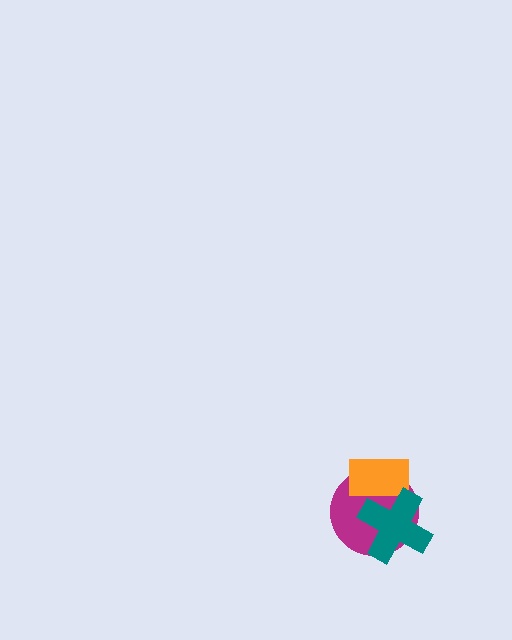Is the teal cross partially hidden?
No, no other shape covers it.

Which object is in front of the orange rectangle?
The teal cross is in front of the orange rectangle.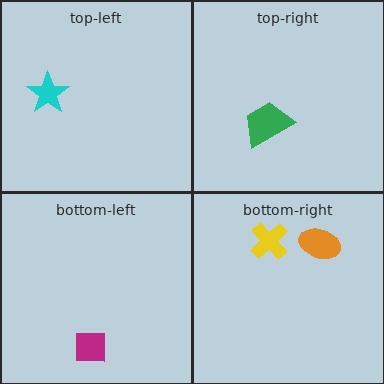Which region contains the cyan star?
The top-left region.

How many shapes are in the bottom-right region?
2.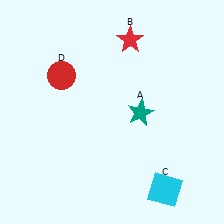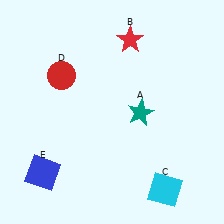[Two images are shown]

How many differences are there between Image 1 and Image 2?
There is 1 difference between the two images.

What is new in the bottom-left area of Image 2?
A blue square (E) was added in the bottom-left area of Image 2.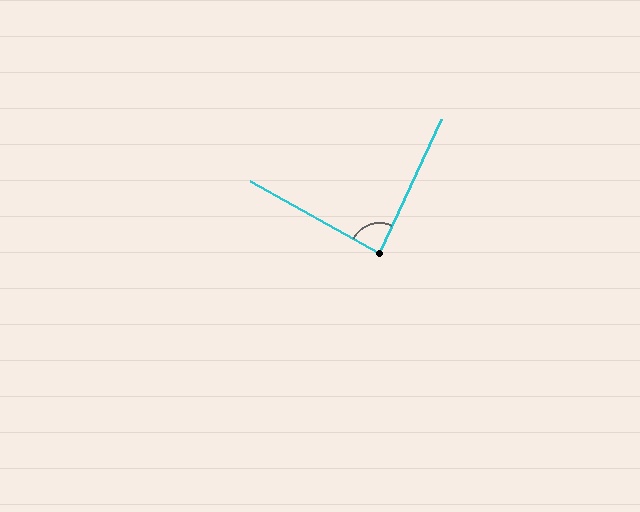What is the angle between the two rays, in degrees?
Approximately 86 degrees.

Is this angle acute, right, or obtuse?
It is approximately a right angle.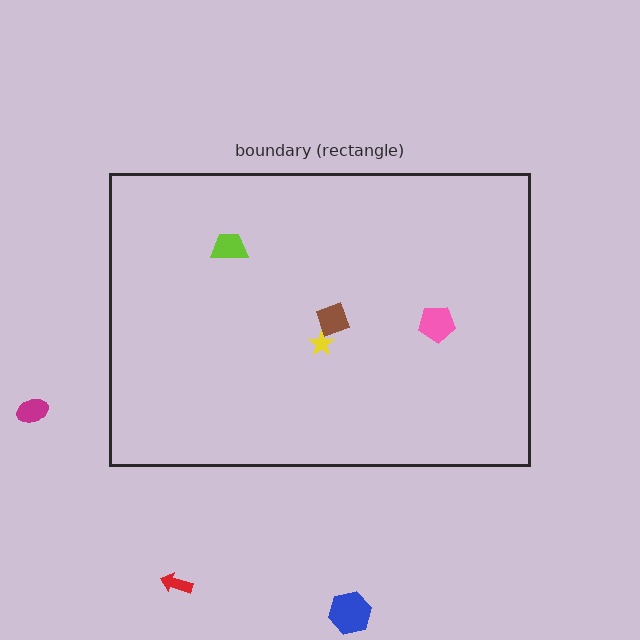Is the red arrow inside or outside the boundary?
Outside.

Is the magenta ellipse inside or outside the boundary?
Outside.